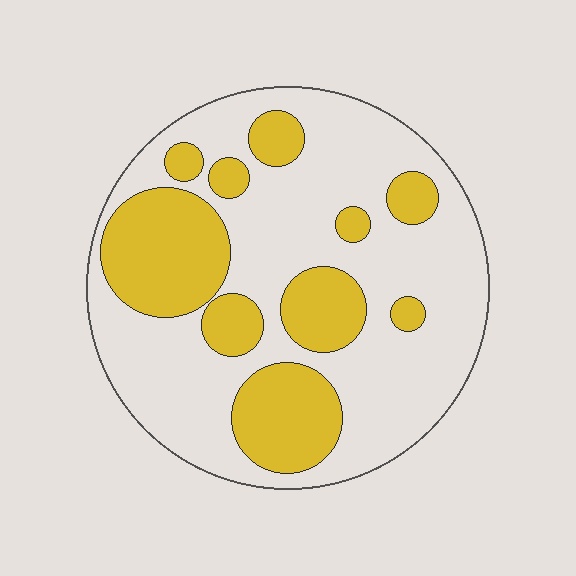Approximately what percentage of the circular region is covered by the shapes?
Approximately 35%.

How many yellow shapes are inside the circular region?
10.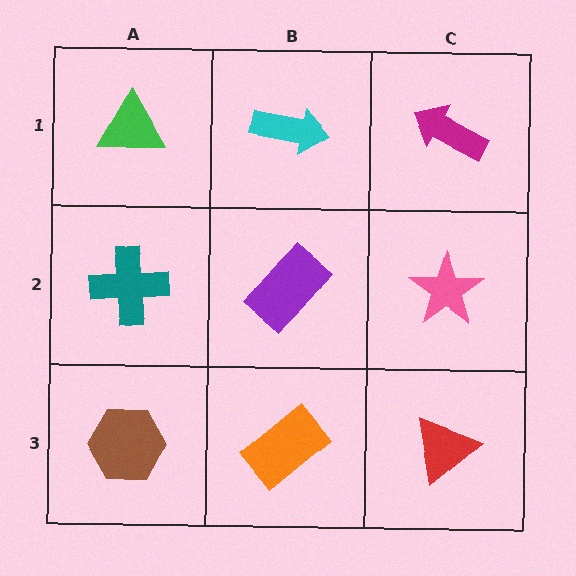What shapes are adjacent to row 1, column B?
A purple rectangle (row 2, column B), a green triangle (row 1, column A), a magenta arrow (row 1, column C).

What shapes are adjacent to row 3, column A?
A teal cross (row 2, column A), an orange rectangle (row 3, column B).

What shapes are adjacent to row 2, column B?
A cyan arrow (row 1, column B), an orange rectangle (row 3, column B), a teal cross (row 2, column A), a pink star (row 2, column C).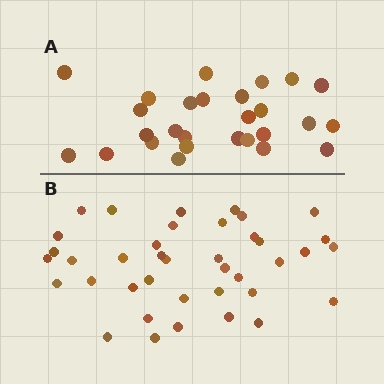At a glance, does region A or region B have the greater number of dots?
Region B (the bottom region) has more dots.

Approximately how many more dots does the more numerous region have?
Region B has roughly 12 or so more dots than region A.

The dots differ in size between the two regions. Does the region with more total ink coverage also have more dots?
No. Region A has more total ink coverage because its dots are larger, but region B actually contains more individual dots. Total area can be misleading — the number of items is what matters here.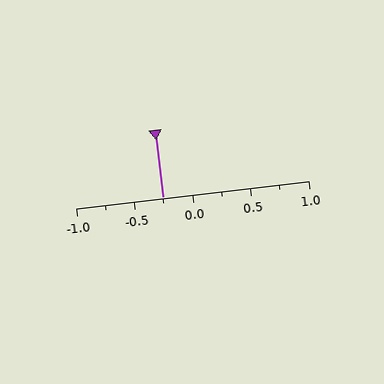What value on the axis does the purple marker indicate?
The marker indicates approximately -0.25.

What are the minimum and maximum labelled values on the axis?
The axis runs from -1.0 to 1.0.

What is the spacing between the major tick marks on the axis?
The major ticks are spaced 0.5 apart.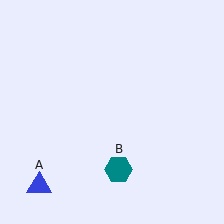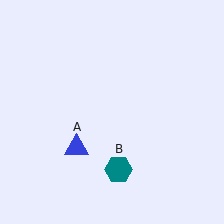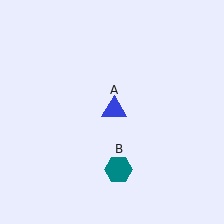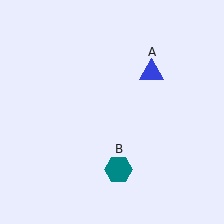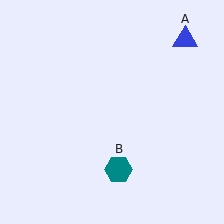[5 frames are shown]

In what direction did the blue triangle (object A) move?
The blue triangle (object A) moved up and to the right.